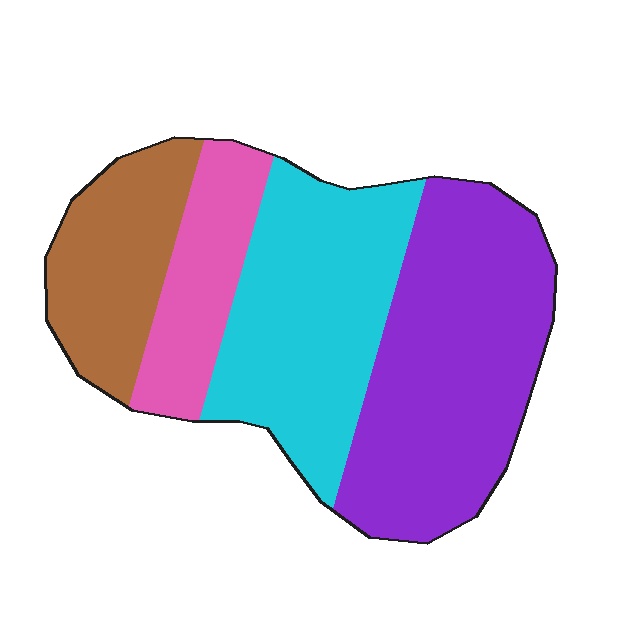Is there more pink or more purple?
Purple.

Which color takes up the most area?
Purple, at roughly 40%.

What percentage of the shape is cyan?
Cyan covers 30% of the shape.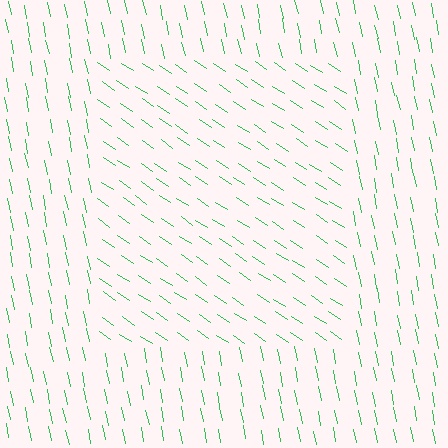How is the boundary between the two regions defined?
The boundary is defined purely by a change in line orientation (approximately 45 degrees difference). All lines are the same color and thickness.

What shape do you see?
I see a rectangle.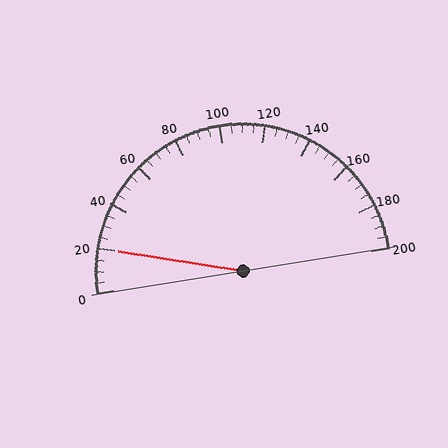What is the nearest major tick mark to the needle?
The nearest major tick mark is 20.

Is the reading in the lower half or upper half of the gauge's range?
The reading is in the lower half of the range (0 to 200).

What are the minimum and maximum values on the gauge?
The gauge ranges from 0 to 200.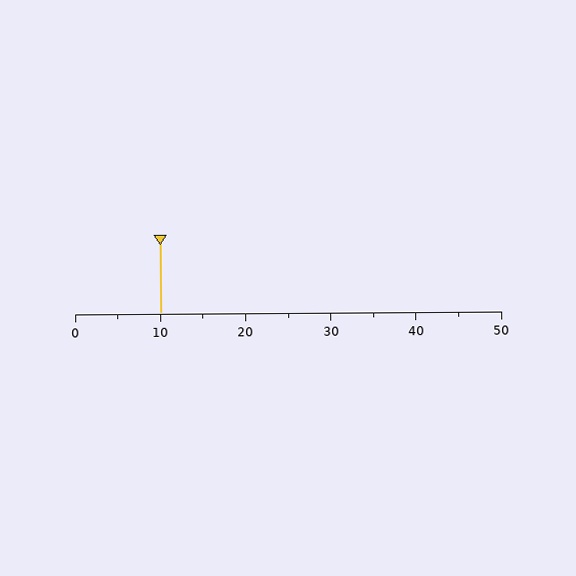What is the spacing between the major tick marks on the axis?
The major ticks are spaced 10 apart.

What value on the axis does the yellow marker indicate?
The marker indicates approximately 10.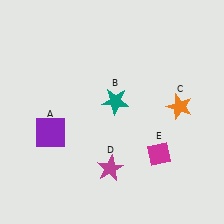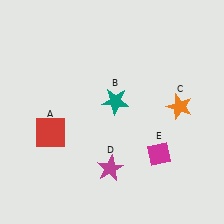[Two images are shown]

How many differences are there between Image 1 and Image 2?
There is 1 difference between the two images.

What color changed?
The square (A) changed from purple in Image 1 to red in Image 2.